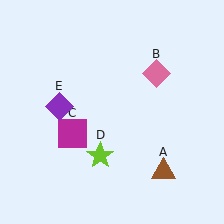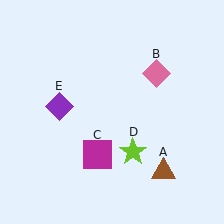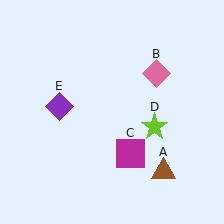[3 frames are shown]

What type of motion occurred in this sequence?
The magenta square (object C), lime star (object D) rotated counterclockwise around the center of the scene.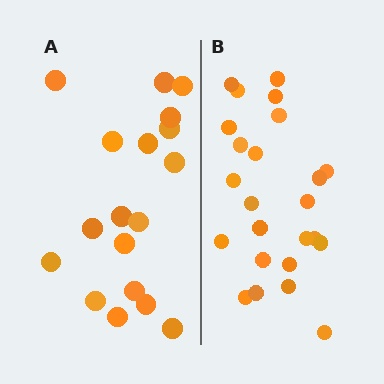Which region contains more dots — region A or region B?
Region B (the right region) has more dots.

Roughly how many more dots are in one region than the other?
Region B has about 6 more dots than region A.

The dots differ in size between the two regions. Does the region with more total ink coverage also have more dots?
No. Region A has more total ink coverage because its dots are larger, but region B actually contains more individual dots. Total area can be misleading — the number of items is what matters here.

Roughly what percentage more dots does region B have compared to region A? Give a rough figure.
About 35% more.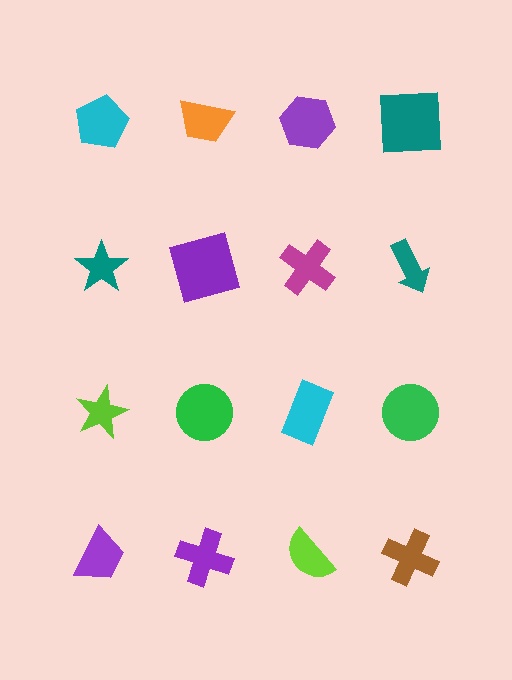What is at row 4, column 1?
A purple trapezoid.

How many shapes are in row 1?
4 shapes.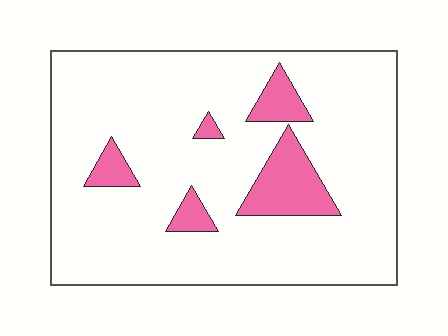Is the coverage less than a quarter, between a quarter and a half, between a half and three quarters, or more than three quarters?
Less than a quarter.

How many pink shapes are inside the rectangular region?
5.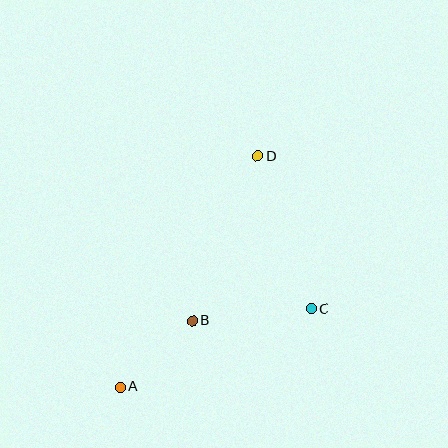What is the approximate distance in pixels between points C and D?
The distance between C and D is approximately 162 pixels.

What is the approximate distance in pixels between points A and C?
The distance between A and C is approximately 206 pixels.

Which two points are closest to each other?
Points A and B are closest to each other.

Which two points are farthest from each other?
Points A and D are farthest from each other.